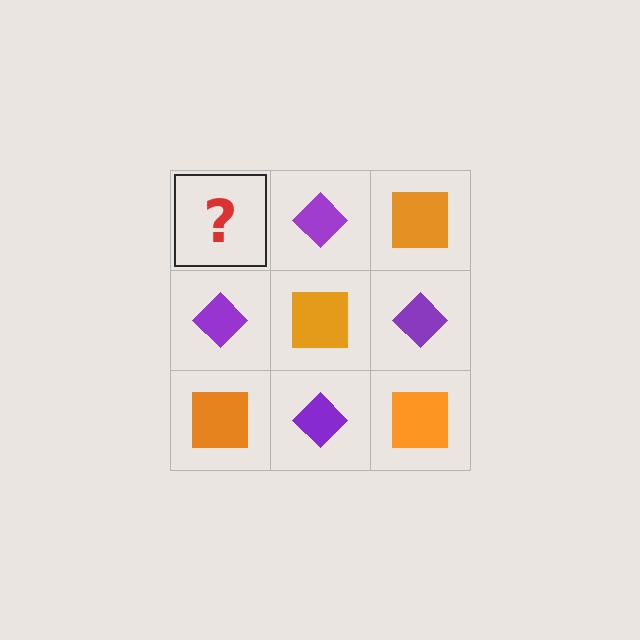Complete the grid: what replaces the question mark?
The question mark should be replaced with an orange square.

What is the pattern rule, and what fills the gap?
The rule is that it alternates orange square and purple diamond in a checkerboard pattern. The gap should be filled with an orange square.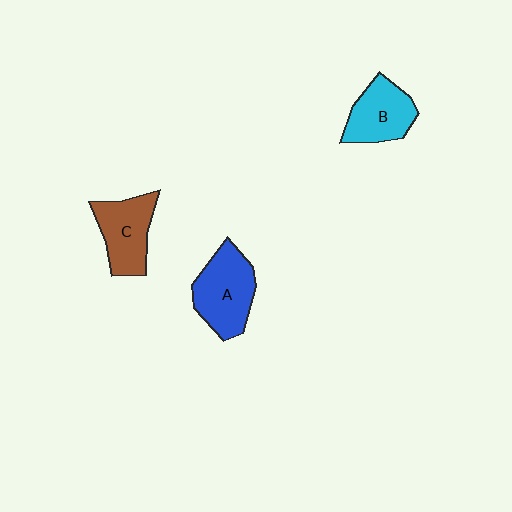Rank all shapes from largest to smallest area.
From largest to smallest: A (blue), C (brown), B (cyan).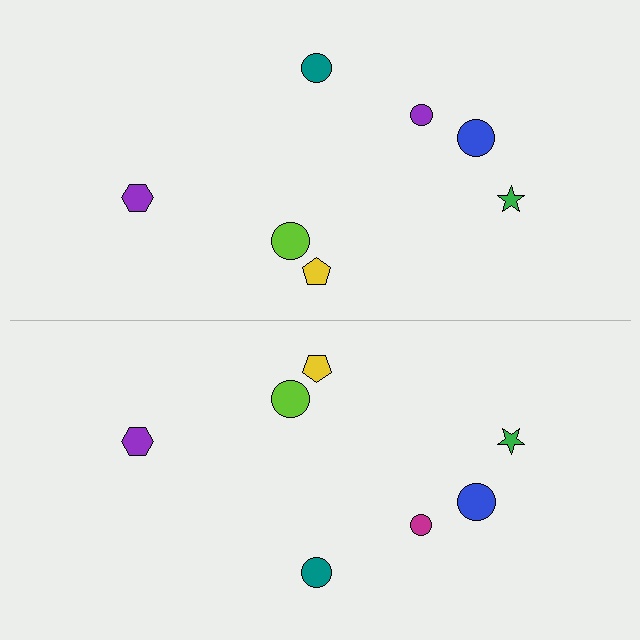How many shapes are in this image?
There are 14 shapes in this image.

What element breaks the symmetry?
The magenta circle on the bottom side breaks the symmetry — its mirror counterpart is purple.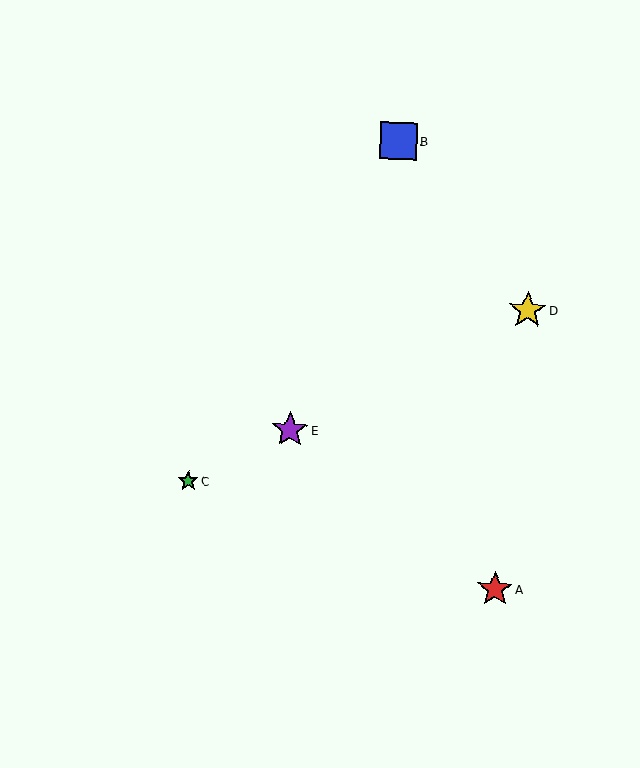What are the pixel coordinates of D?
Object D is at (527, 310).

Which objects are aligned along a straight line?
Objects C, D, E are aligned along a straight line.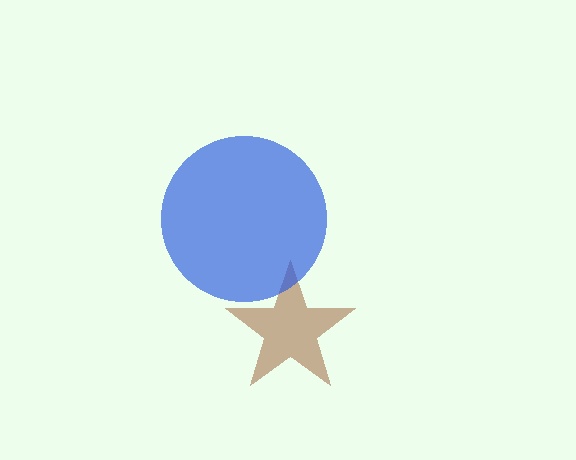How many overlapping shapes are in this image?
There are 2 overlapping shapes in the image.